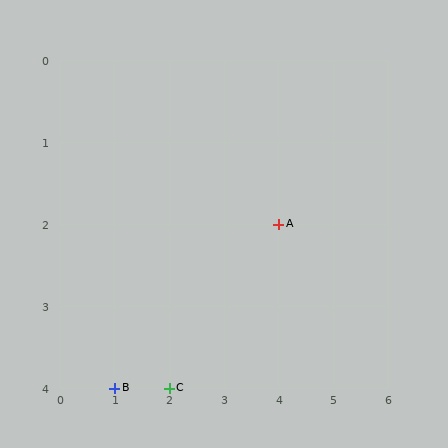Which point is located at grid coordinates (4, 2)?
Point A is at (4, 2).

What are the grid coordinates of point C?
Point C is at grid coordinates (2, 4).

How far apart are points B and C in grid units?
Points B and C are 1 column apart.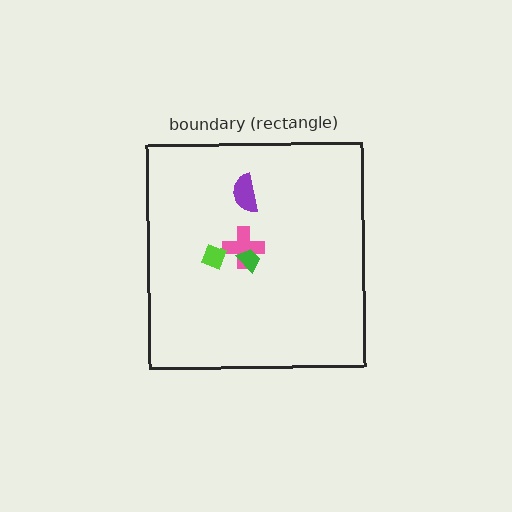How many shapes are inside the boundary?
4 inside, 0 outside.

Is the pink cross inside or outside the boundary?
Inside.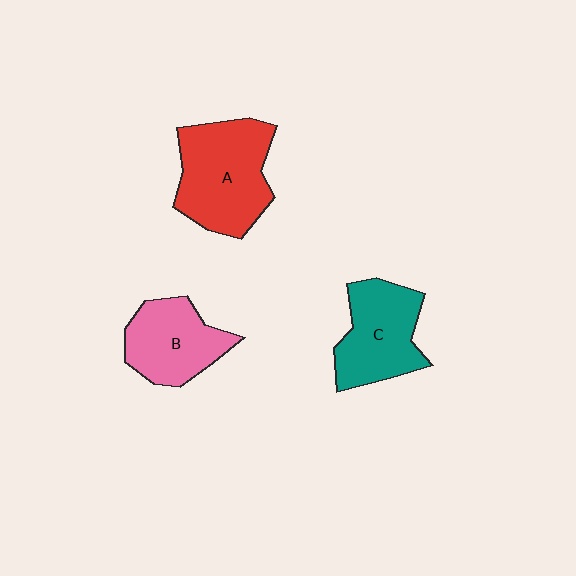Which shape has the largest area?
Shape A (red).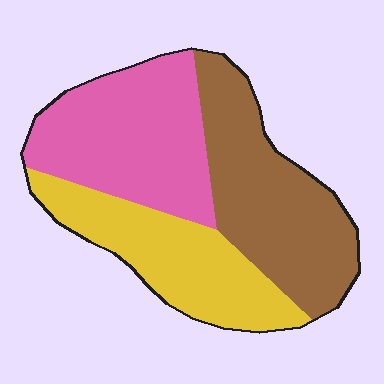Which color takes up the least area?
Yellow, at roughly 30%.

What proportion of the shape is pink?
Pink covers roughly 35% of the shape.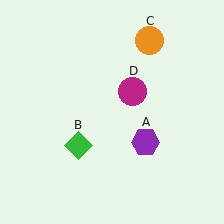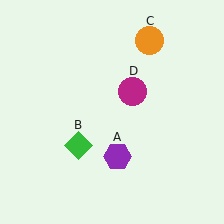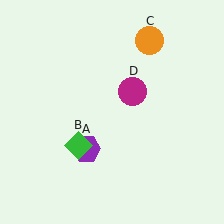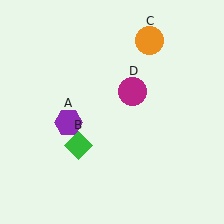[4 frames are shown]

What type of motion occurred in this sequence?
The purple hexagon (object A) rotated clockwise around the center of the scene.